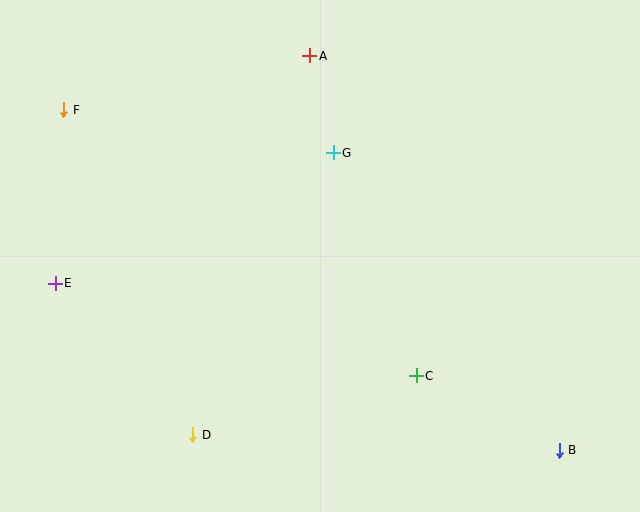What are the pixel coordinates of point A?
Point A is at (310, 56).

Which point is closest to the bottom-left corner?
Point D is closest to the bottom-left corner.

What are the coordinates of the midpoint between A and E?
The midpoint between A and E is at (183, 169).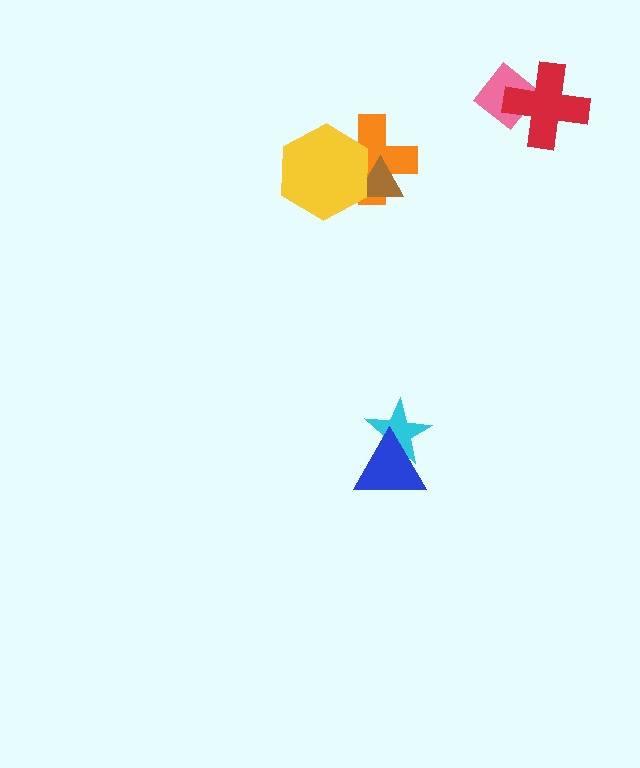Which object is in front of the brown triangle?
The yellow hexagon is in front of the brown triangle.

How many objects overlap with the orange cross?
2 objects overlap with the orange cross.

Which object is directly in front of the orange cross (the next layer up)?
The brown triangle is directly in front of the orange cross.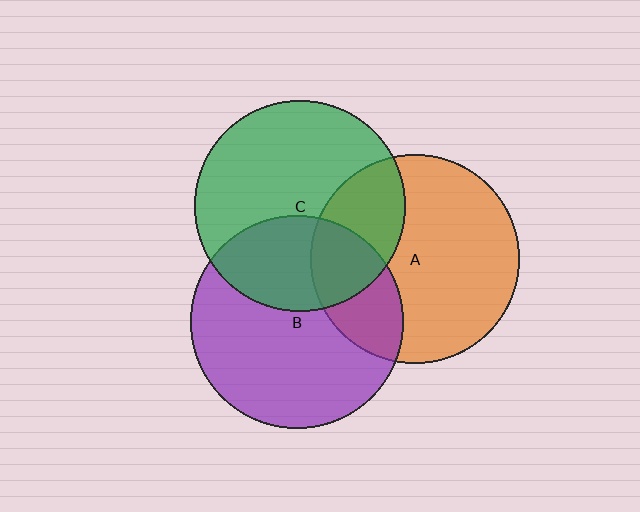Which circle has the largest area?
Circle B (purple).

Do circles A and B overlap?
Yes.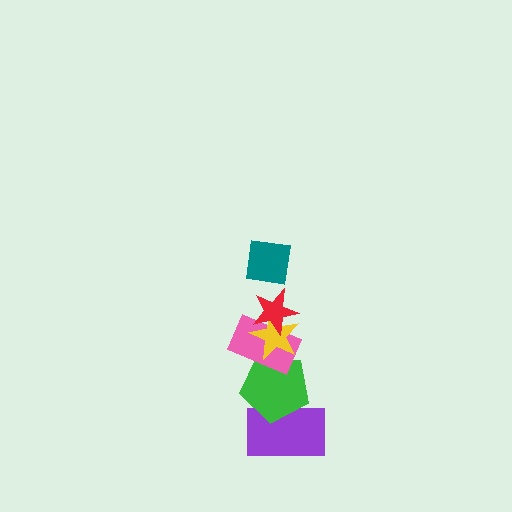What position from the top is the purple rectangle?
The purple rectangle is 6th from the top.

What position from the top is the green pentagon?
The green pentagon is 5th from the top.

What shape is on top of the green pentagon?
The pink rectangle is on top of the green pentagon.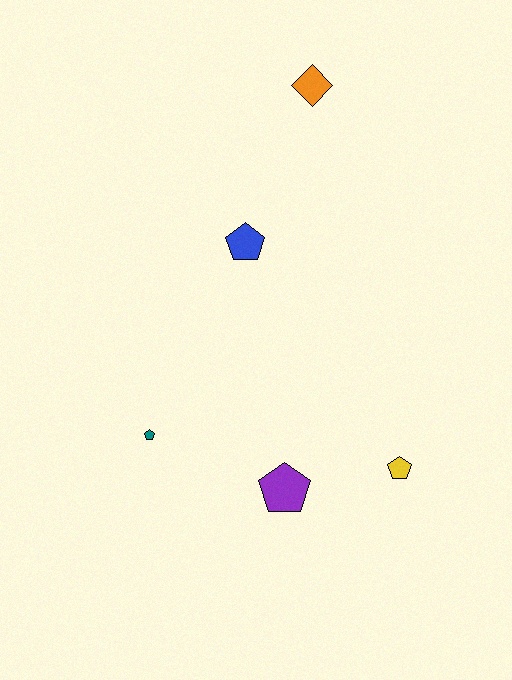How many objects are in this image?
There are 5 objects.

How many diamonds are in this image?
There is 1 diamond.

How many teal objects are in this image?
There is 1 teal object.